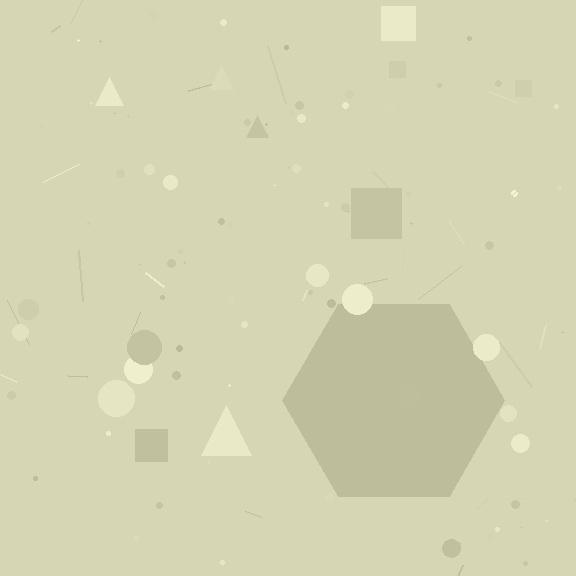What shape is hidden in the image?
A hexagon is hidden in the image.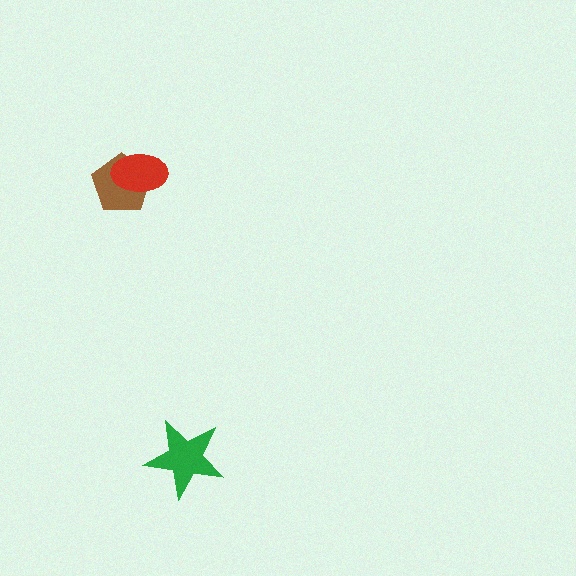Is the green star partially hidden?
No, no other shape covers it.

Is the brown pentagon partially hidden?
Yes, it is partially covered by another shape.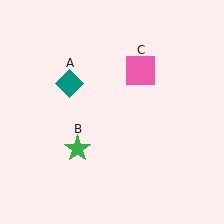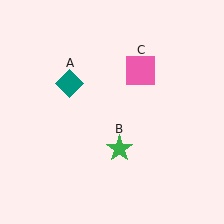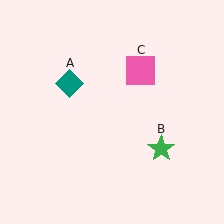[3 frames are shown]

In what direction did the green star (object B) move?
The green star (object B) moved right.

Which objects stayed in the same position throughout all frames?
Teal diamond (object A) and pink square (object C) remained stationary.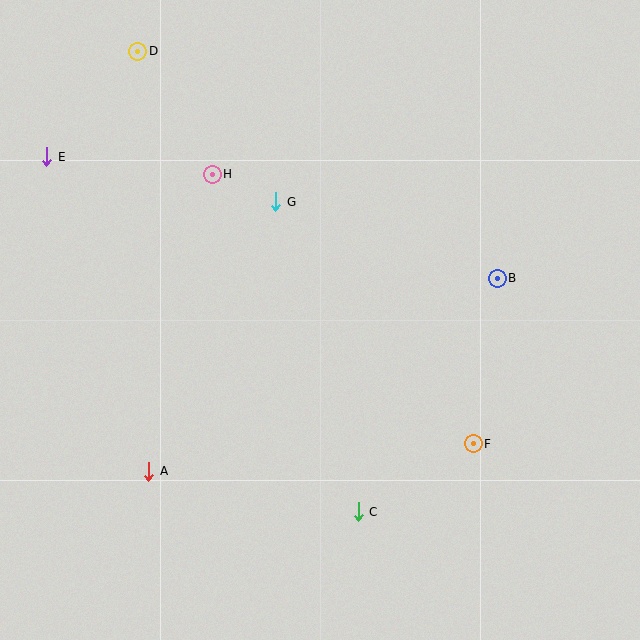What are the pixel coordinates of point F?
Point F is at (473, 444).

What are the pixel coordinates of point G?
Point G is at (276, 202).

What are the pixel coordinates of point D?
Point D is at (138, 51).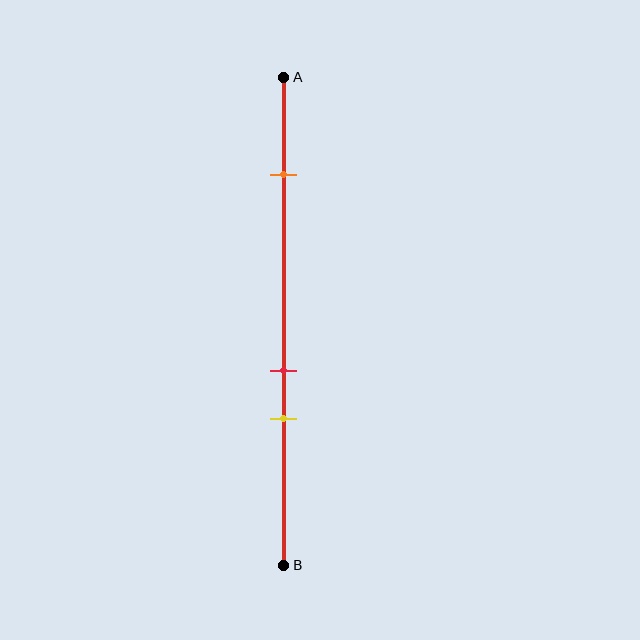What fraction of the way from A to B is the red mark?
The red mark is approximately 60% (0.6) of the way from A to B.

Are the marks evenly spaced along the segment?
No, the marks are not evenly spaced.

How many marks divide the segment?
There are 3 marks dividing the segment.